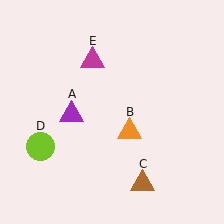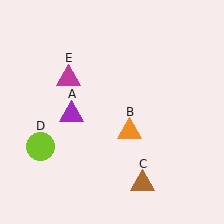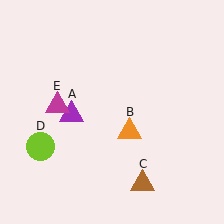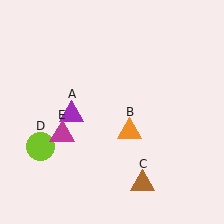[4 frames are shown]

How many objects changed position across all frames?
1 object changed position: magenta triangle (object E).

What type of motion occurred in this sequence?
The magenta triangle (object E) rotated counterclockwise around the center of the scene.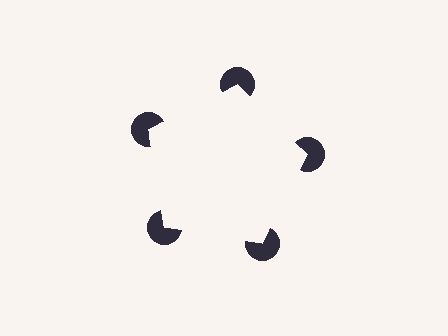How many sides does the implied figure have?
5 sides.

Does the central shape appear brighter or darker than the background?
It typically appears slightly brighter than the background, even though no actual brightness change is drawn.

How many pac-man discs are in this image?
There are 5 — one at each vertex of the illusory pentagon.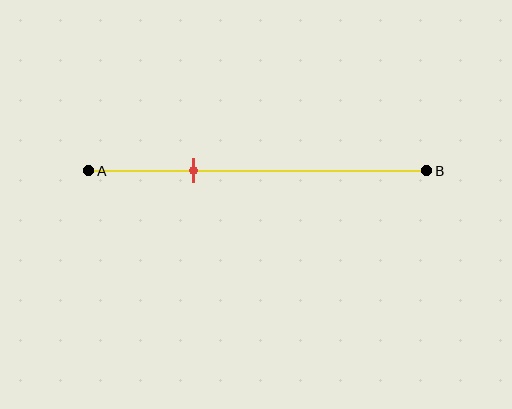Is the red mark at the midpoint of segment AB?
No, the mark is at about 30% from A, not at the 50% midpoint.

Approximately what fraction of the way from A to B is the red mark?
The red mark is approximately 30% of the way from A to B.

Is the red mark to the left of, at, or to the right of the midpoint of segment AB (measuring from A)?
The red mark is to the left of the midpoint of segment AB.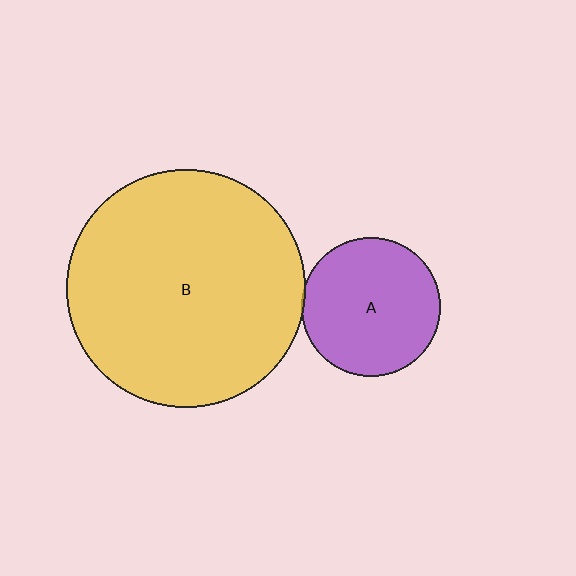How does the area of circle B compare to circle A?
Approximately 3.0 times.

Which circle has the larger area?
Circle B (yellow).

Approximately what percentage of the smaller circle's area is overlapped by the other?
Approximately 5%.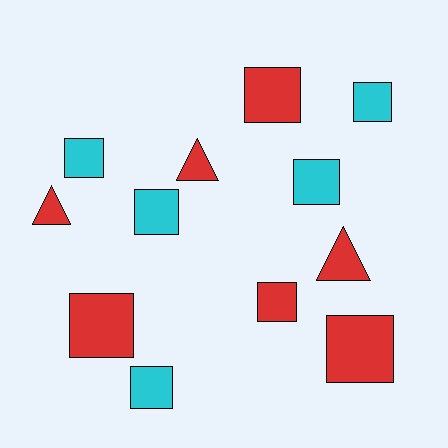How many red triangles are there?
There are 3 red triangles.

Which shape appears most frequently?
Square, with 9 objects.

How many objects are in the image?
There are 12 objects.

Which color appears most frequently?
Red, with 7 objects.